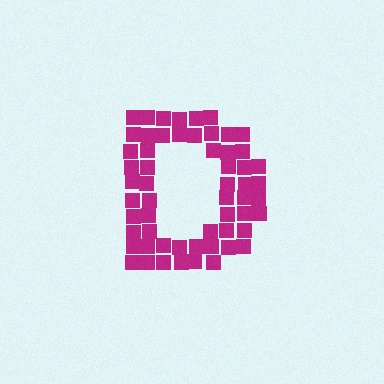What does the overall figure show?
The overall figure shows the letter D.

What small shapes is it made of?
It is made of small squares.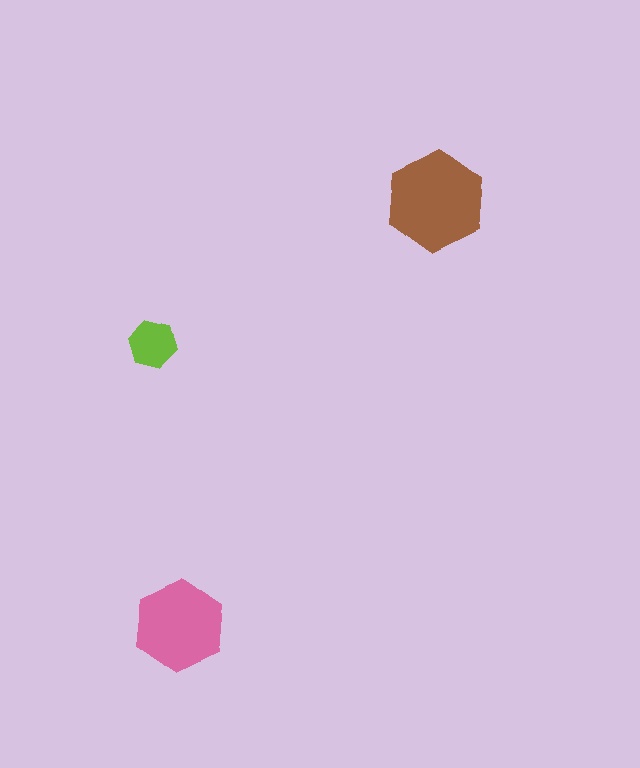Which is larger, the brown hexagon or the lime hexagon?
The brown one.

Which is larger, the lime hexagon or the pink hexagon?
The pink one.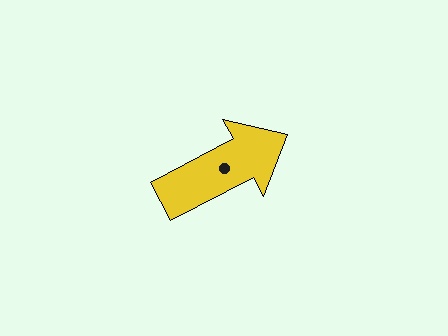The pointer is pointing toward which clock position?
Roughly 2 o'clock.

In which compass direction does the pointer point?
Northeast.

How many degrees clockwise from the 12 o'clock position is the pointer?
Approximately 62 degrees.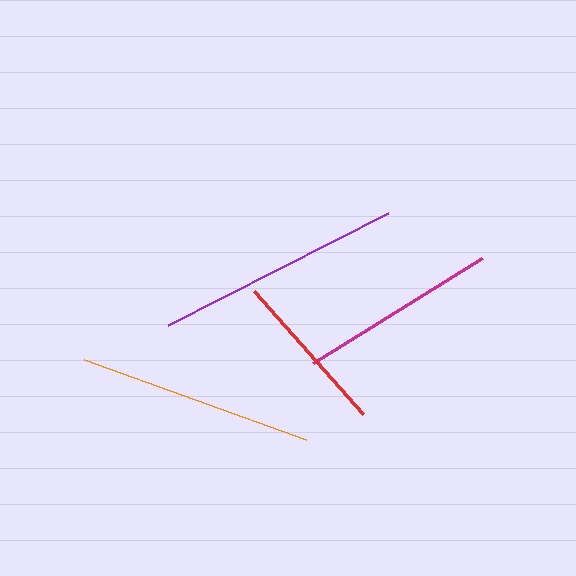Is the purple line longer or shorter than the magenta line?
The purple line is longer than the magenta line.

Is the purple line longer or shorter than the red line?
The purple line is longer than the red line.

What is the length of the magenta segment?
The magenta segment is approximately 198 pixels long.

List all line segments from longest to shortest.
From longest to shortest: purple, orange, magenta, red.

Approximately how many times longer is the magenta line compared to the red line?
The magenta line is approximately 1.2 times the length of the red line.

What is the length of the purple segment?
The purple segment is approximately 247 pixels long.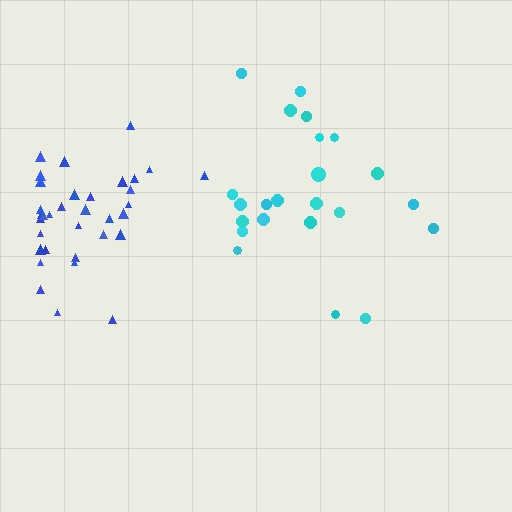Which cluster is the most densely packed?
Blue.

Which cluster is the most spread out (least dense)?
Cyan.